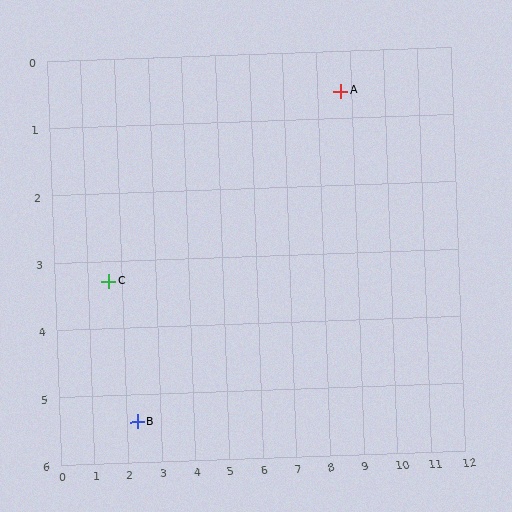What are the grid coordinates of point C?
Point C is at approximately (1.6, 3.3).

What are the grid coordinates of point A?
Point A is at approximately (8.7, 0.6).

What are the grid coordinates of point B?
Point B is at approximately (2.3, 5.4).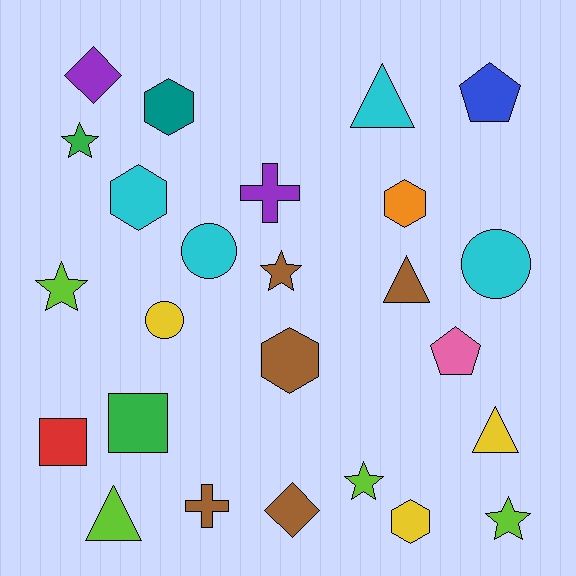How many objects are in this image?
There are 25 objects.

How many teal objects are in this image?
There is 1 teal object.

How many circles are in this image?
There are 3 circles.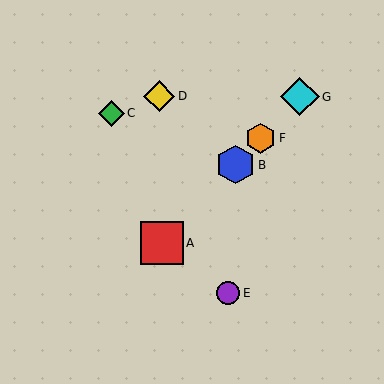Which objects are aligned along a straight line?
Objects A, B, F, G are aligned along a straight line.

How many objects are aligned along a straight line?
4 objects (A, B, F, G) are aligned along a straight line.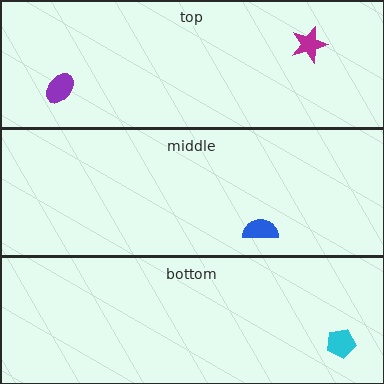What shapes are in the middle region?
The blue semicircle.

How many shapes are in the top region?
2.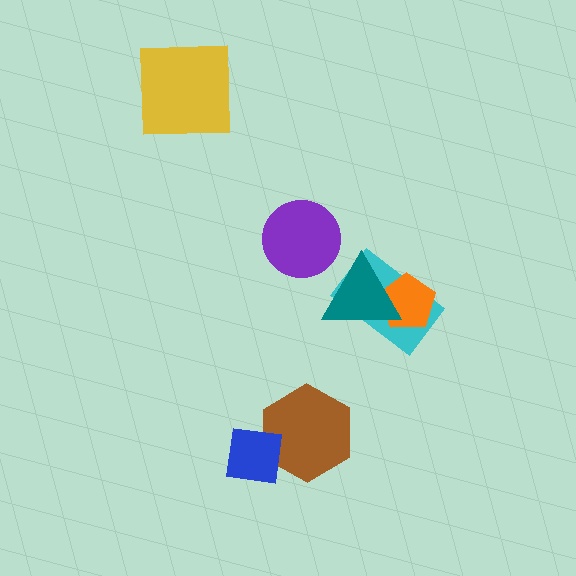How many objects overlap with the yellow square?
0 objects overlap with the yellow square.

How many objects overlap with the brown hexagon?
1 object overlaps with the brown hexagon.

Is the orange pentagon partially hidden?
Yes, it is partially covered by another shape.